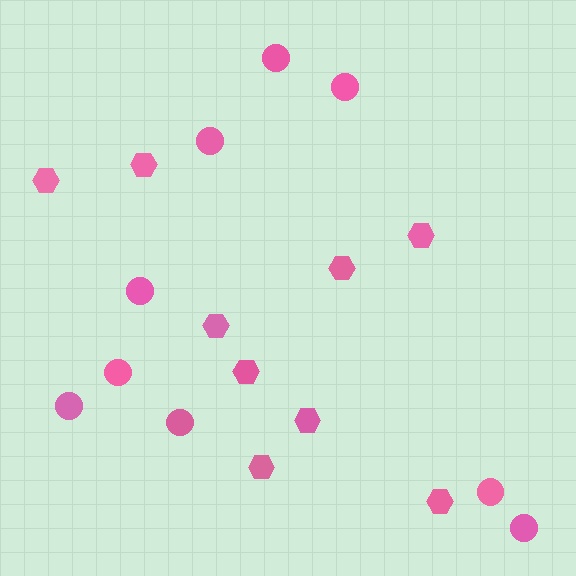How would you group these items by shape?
There are 2 groups: one group of circles (9) and one group of hexagons (9).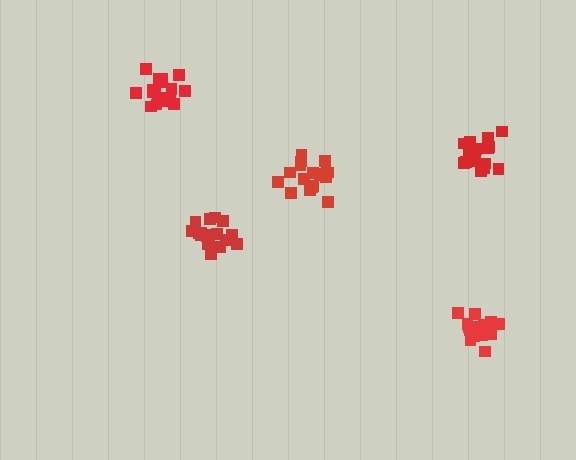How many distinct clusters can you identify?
There are 5 distinct clusters.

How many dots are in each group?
Group 1: 19 dots, Group 2: 20 dots, Group 3: 18 dots, Group 4: 18 dots, Group 5: 17 dots (92 total).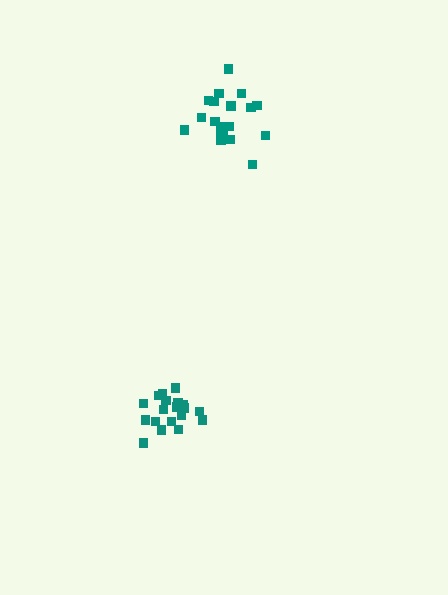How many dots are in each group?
Group 1: 20 dots, Group 2: 19 dots (39 total).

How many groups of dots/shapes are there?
There are 2 groups.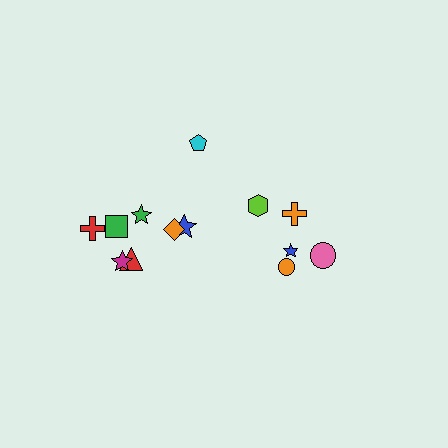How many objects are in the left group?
There are 8 objects.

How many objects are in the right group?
There are 5 objects.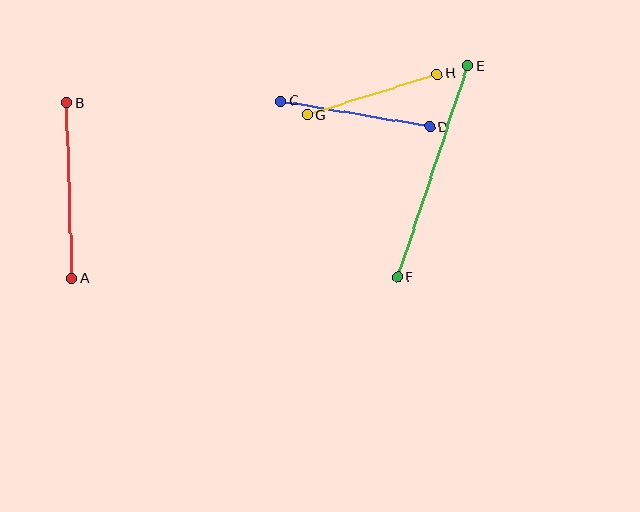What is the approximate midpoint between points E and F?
The midpoint is at approximately (433, 172) pixels.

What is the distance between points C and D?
The distance is approximately 151 pixels.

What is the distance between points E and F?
The distance is approximately 223 pixels.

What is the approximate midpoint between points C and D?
The midpoint is at approximately (355, 114) pixels.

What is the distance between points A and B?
The distance is approximately 176 pixels.